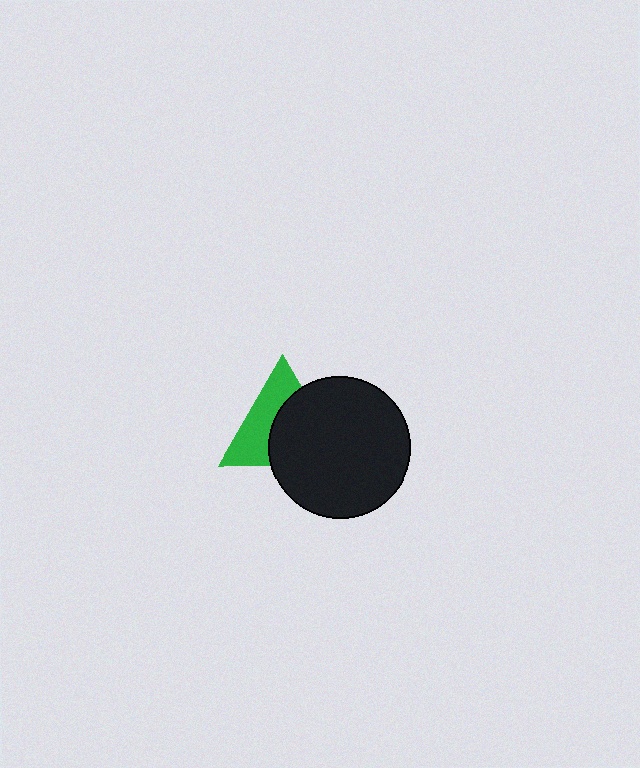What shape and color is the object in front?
The object in front is a black circle.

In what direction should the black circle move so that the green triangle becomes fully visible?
The black circle should move toward the lower-right. That is the shortest direction to clear the overlap and leave the green triangle fully visible.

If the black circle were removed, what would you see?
You would see the complete green triangle.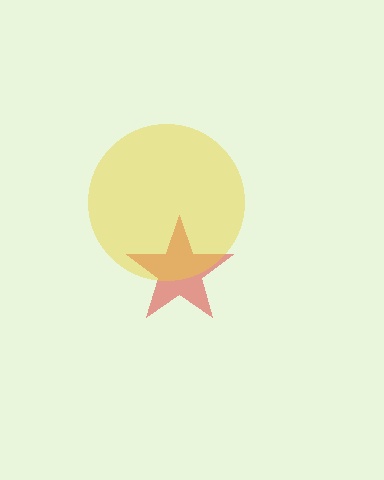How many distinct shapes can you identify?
There are 2 distinct shapes: a red star, a yellow circle.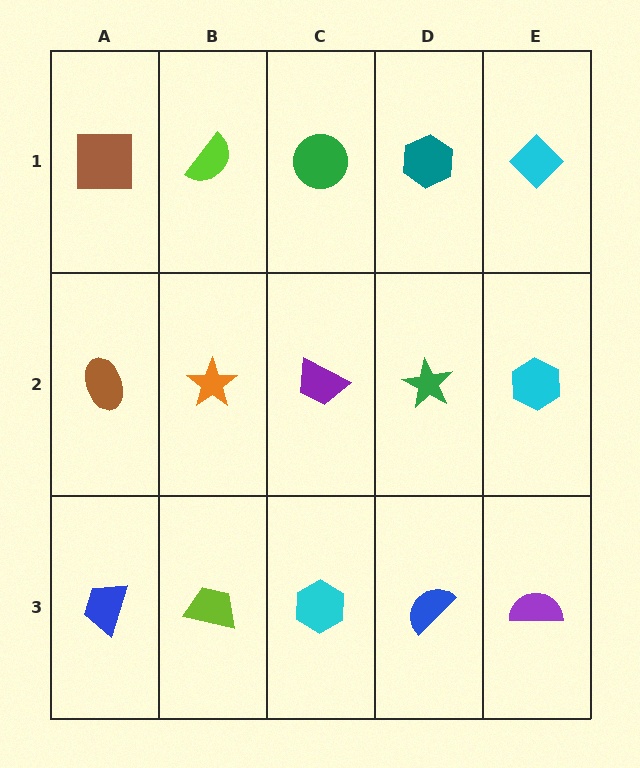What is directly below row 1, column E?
A cyan hexagon.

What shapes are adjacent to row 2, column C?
A green circle (row 1, column C), a cyan hexagon (row 3, column C), an orange star (row 2, column B), a green star (row 2, column D).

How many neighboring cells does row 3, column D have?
3.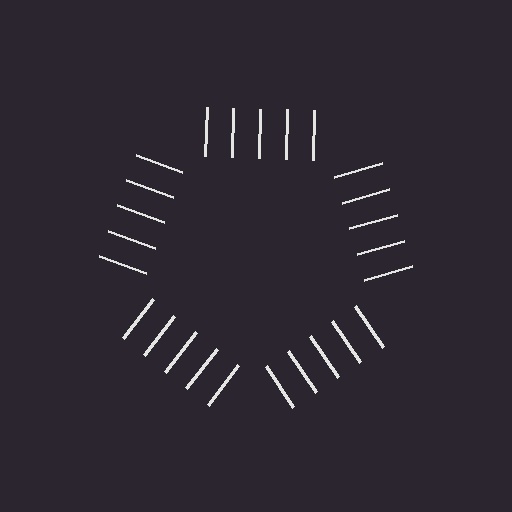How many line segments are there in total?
25 — 5 along each of the 5 edges.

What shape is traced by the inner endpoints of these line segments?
An illusory pentagon — the line segments terminate on its edges but no continuous stroke is drawn.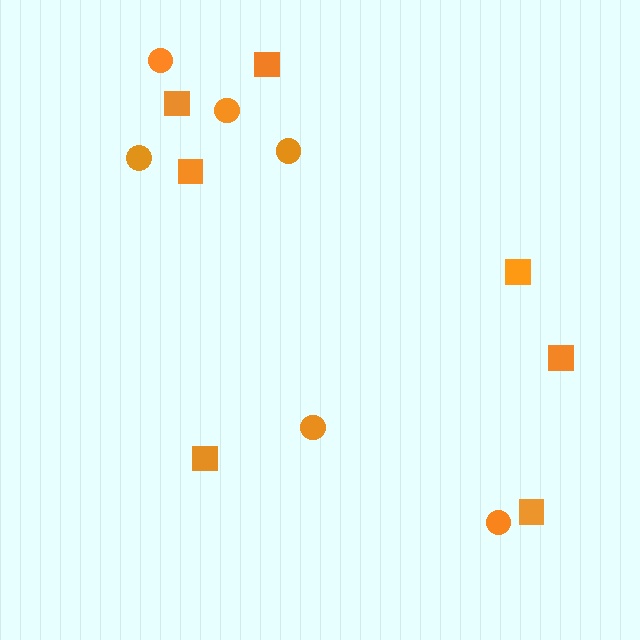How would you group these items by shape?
There are 2 groups: one group of circles (6) and one group of squares (7).